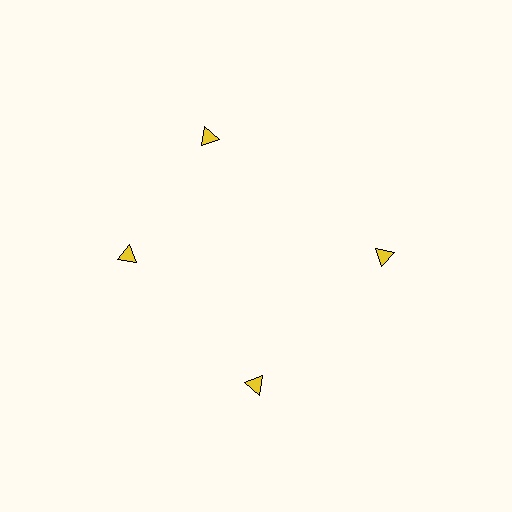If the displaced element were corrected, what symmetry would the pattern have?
It would have 4-fold rotational symmetry — the pattern would map onto itself every 90 degrees.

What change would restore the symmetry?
The symmetry would be restored by rotating it back into even spacing with its neighbors so that all 4 triangles sit at equal angles and equal distance from the center.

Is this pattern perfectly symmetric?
No. The 4 yellow triangles are arranged in a ring, but one element near the 12 o'clock position is rotated out of alignment along the ring, breaking the 4-fold rotational symmetry.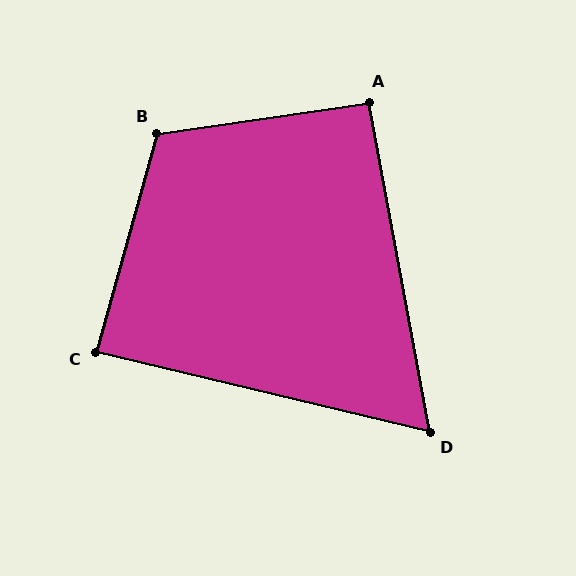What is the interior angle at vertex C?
Approximately 88 degrees (approximately right).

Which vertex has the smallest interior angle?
D, at approximately 66 degrees.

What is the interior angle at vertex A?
Approximately 92 degrees (approximately right).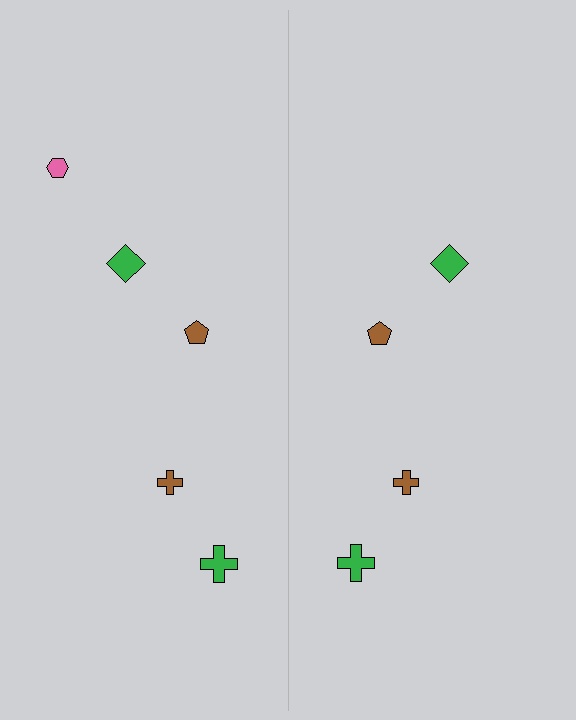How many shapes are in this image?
There are 9 shapes in this image.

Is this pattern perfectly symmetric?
No, the pattern is not perfectly symmetric. A pink hexagon is missing from the right side.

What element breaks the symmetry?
A pink hexagon is missing from the right side.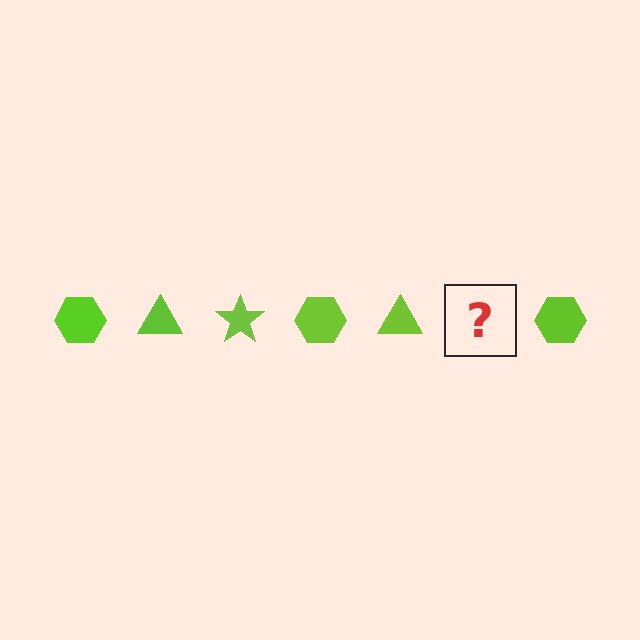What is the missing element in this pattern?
The missing element is a lime star.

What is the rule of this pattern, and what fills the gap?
The rule is that the pattern cycles through hexagon, triangle, star shapes in lime. The gap should be filled with a lime star.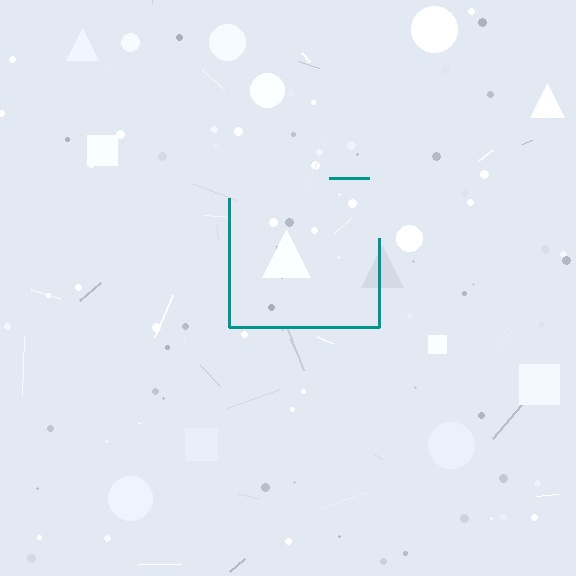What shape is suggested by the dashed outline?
The dashed outline suggests a square.